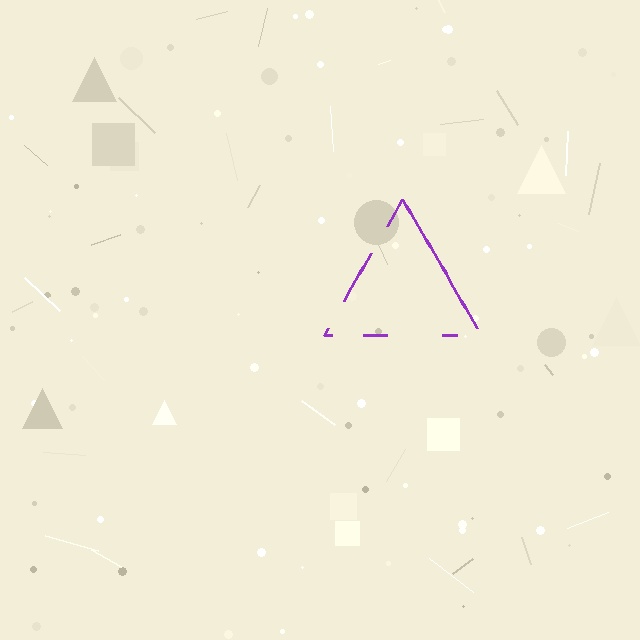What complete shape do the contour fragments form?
The contour fragments form a triangle.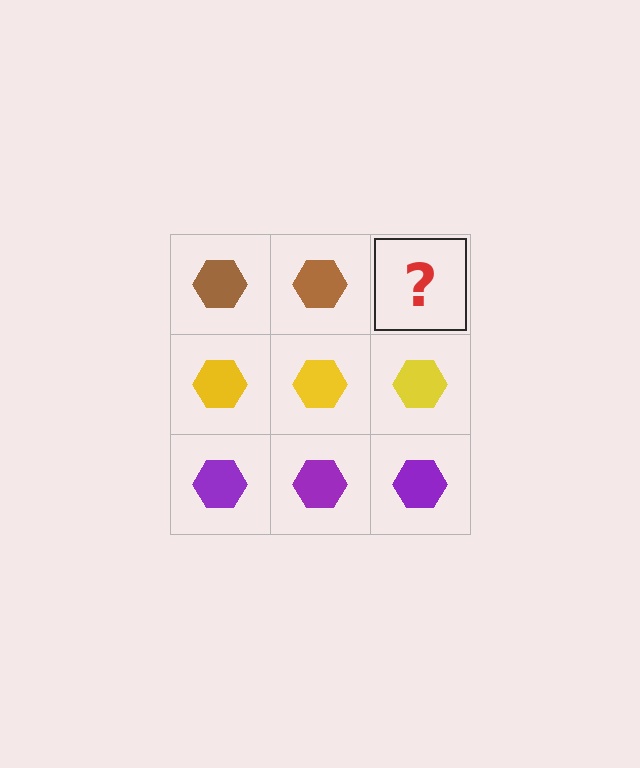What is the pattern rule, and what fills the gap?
The rule is that each row has a consistent color. The gap should be filled with a brown hexagon.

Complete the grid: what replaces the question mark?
The question mark should be replaced with a brown hexagon.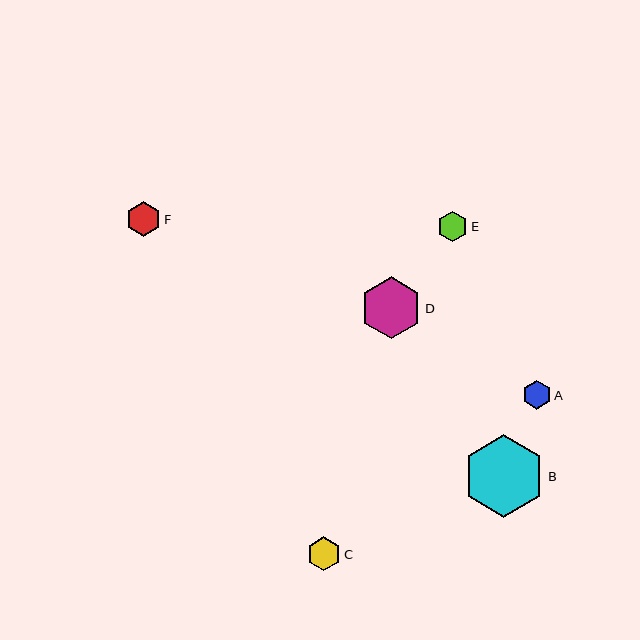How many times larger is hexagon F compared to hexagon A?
Hexagon F is approximately 1.2 times the size of hexagon A.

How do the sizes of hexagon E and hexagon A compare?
Hexagon E and hexagon A are approximately the same size.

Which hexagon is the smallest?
Hexagon A is the smallest with a size of approximately 29 pixels.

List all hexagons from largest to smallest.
From largest to smallest: B, D, F, C, E, A.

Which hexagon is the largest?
Hexagon B is the largest with a size of approximately 83 pixels.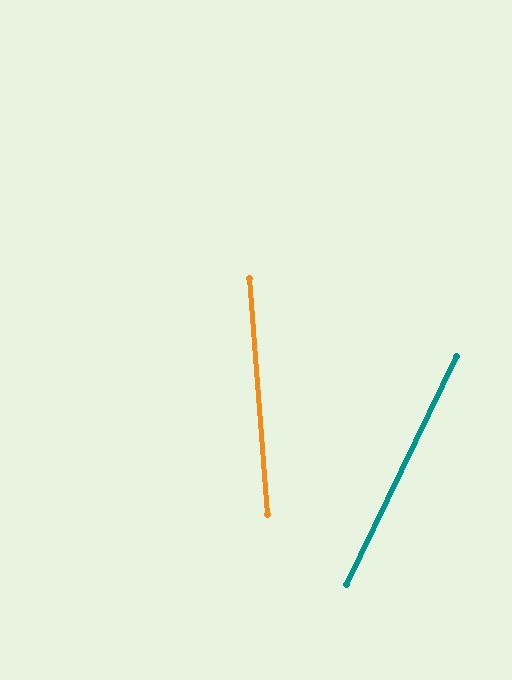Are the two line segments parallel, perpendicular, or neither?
Neither parallel nor perpendicular — they differ by about 30°.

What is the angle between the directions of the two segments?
Approximately 30 degrees.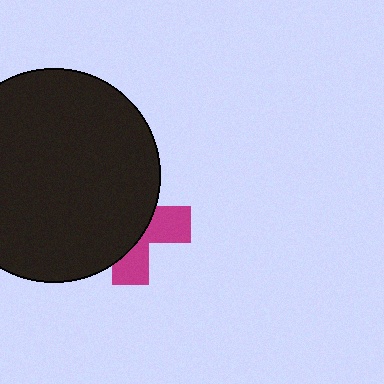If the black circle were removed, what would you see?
You would see the complete magenta cross.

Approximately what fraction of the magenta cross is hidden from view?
Roughly 63% of the magenta cross is hidden behind the black circle.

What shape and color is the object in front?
The object in front is a black circle.